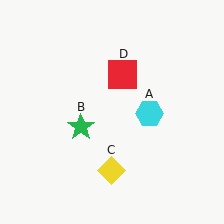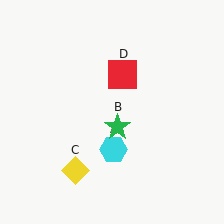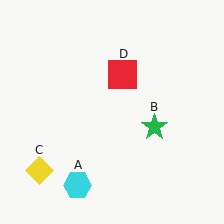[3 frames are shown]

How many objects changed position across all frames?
3 objects changed position: cyan hexagon (object A), green star (object B), yellow diamond (object C).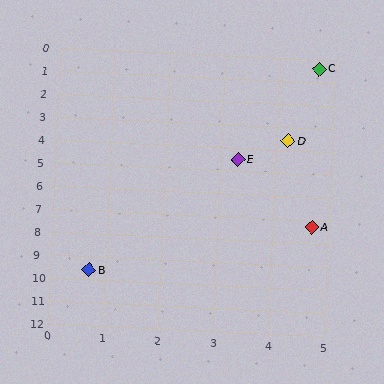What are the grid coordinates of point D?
Point D is at approximately (4.2, 3.6).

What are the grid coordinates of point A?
Point A is at approximately (4.7, 7.3).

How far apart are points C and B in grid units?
Points C and B are about 10.0 grid units apart.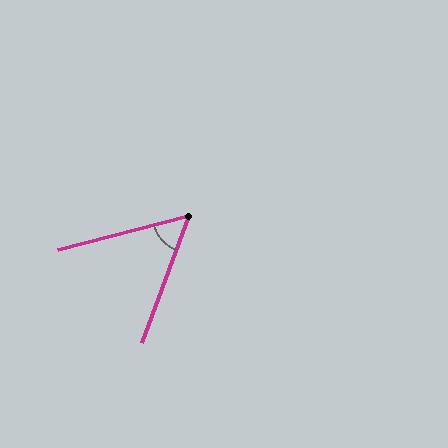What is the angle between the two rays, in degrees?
Approximately 55 degrees.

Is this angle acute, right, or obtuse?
It is acute.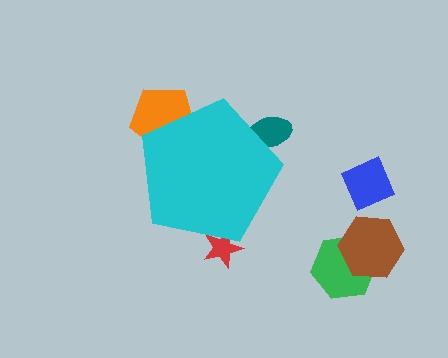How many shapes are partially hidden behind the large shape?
3 shapes are partially hidden.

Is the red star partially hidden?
Yes, the red star is partially hidden behind the cyan pentagon.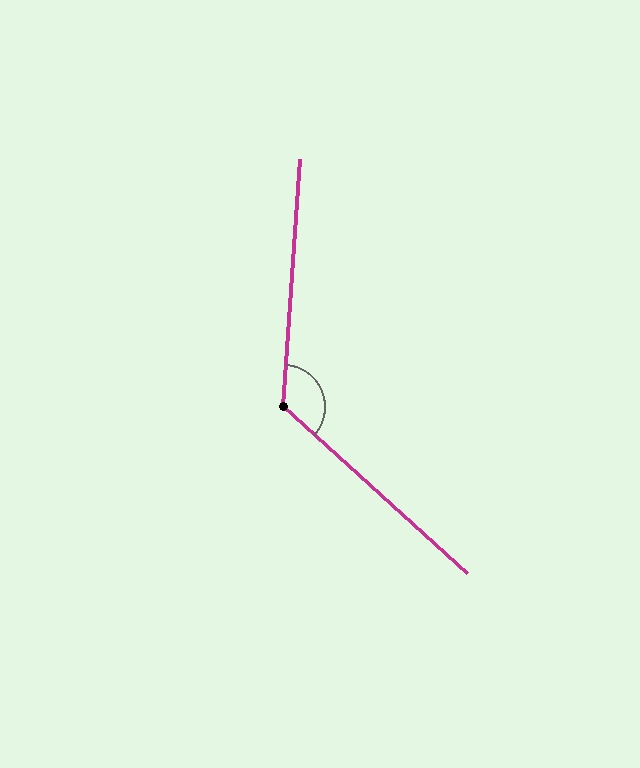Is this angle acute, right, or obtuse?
It is obtuse.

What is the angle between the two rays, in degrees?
Approximately 128 degrees.